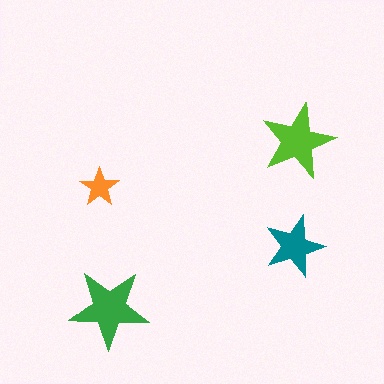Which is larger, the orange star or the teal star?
The teal one.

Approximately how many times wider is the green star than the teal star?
About 1.5 times wider.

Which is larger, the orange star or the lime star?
The lime one.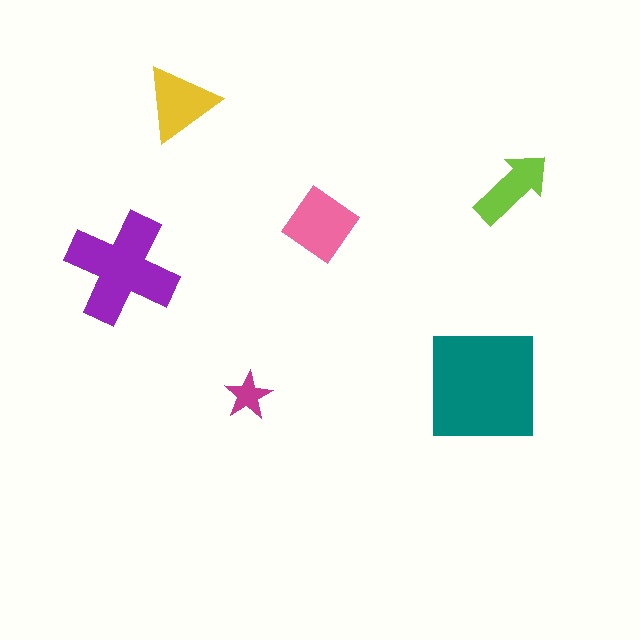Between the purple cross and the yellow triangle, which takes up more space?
The purple cross.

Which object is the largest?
The teal square.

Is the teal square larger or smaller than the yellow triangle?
Larger.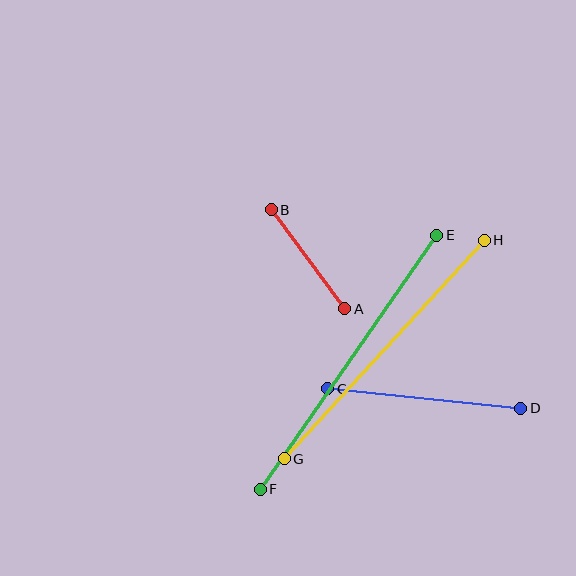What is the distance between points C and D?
The distance is approximately 194 pixels.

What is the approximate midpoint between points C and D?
The midpoint is at approximately (424, 399) pixels.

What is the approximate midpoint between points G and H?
The midpoint is at approximately (384, 349) pixels.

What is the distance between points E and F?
The distance is approximately 309 pixels.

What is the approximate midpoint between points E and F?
The midpoint is at approximately (348, 362) pixels.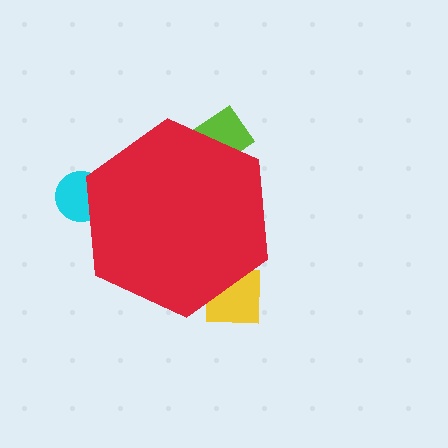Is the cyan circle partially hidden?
Yes, the cyan circle is partially hidden behind the red hexagon.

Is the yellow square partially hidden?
Yes, the yellow square is partially hidden behind the red hexagon.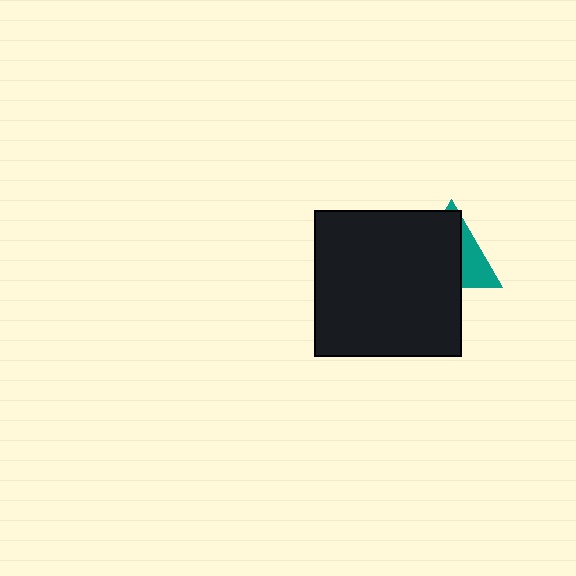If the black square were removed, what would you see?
You would see the complete teal triangle.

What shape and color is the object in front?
The object in front is a black square.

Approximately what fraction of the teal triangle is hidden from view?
Roughly 66% of the teal triangle is hidden behind the black square.